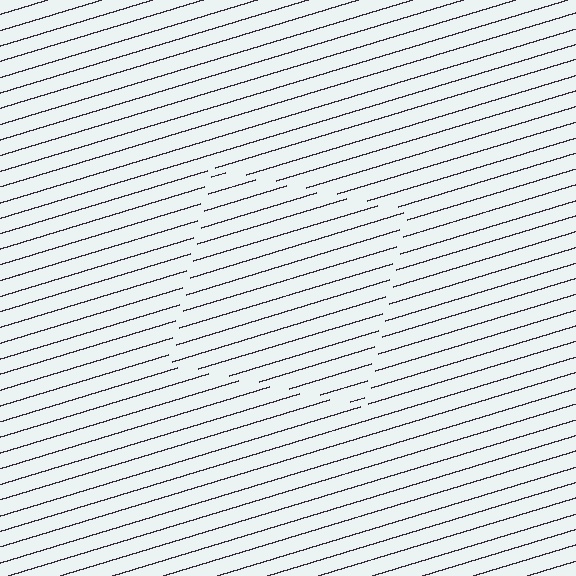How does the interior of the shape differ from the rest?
The interior of the shape contains the same grating, shifted by half a period — the contour is defined by the phase discontinuity where line-ends from the inner and outer gratings abut.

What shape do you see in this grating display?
An illusory square. The interior of the shape contains the same grating, shifted by half a period — the contour is defined by the phase discontinuity where line-ends from the inner and outer gratings abut.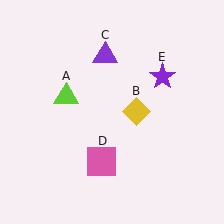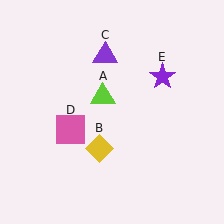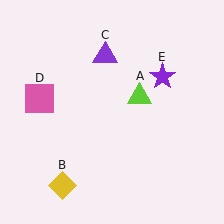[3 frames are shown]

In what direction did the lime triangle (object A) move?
The lime triangle (object A) moved right.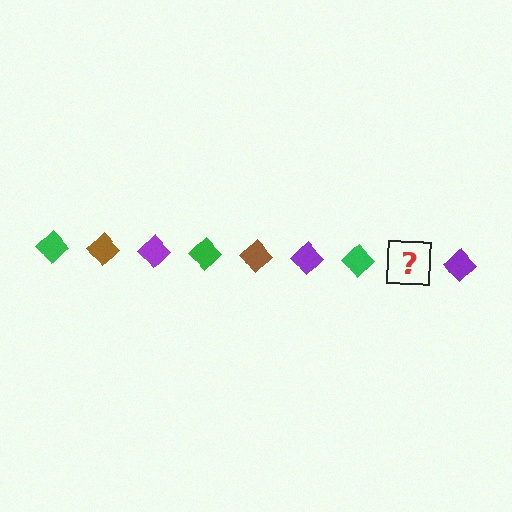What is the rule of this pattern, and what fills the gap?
The rule is that the pattern cycles through green, brown, purple diamonds. The gap should be filled with a brown diamond.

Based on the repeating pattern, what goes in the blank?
The blank should be a brown diamond.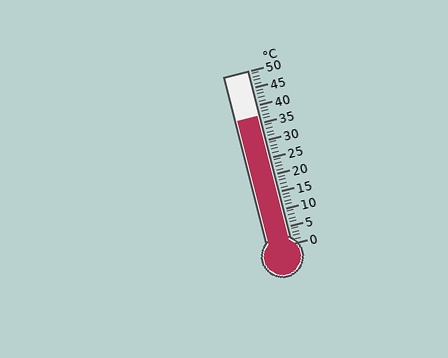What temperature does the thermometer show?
The thermometer shows approximately 37°C.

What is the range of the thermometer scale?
The thermometer scale ranges from 0°C to 50°C.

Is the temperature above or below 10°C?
The temperature is above 10°C.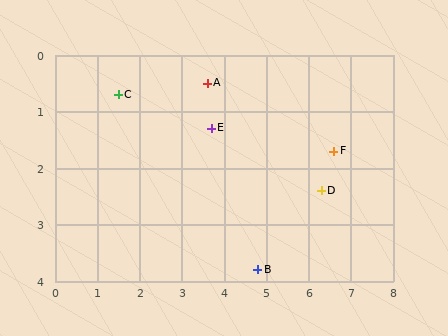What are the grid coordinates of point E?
Point E is at approximately (3.7, 1.3).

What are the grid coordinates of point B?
Point B is at approximately (4.8, 3.8).